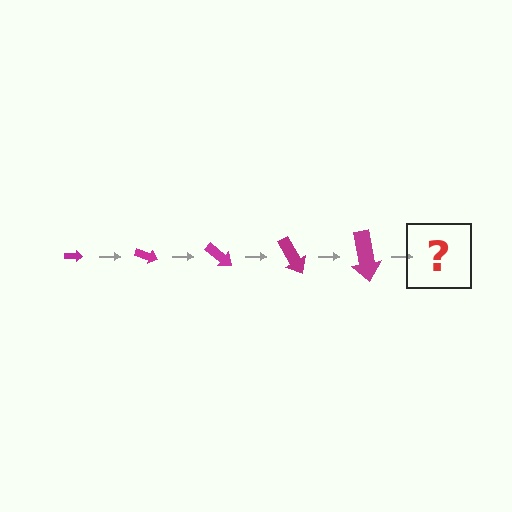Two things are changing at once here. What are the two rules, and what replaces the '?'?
The two rules are that the arrow grows larger each step and it rotates 20 degrees each step. The '?' should be an arrow, larger than the previous one and rotated 100 degrees from the start.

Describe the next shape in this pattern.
It should be an arrow, larger than the previous one and rotated 100 degrees from the start.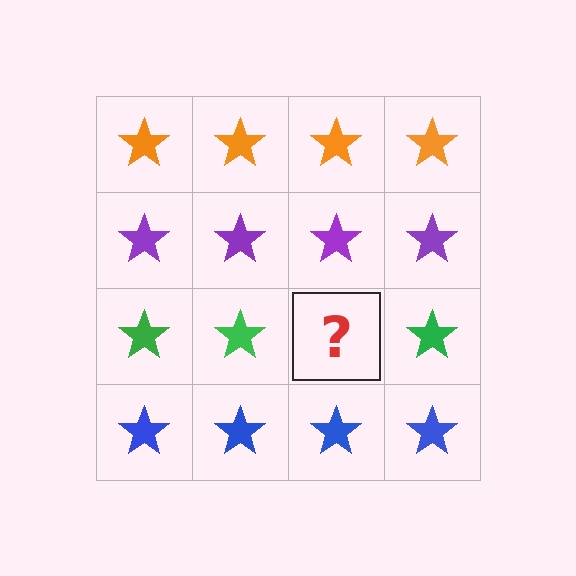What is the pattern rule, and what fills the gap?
The rule is that each row has a consistent color. The gap should be filled with a green star.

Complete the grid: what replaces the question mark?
The question mark should be replaced with a green star.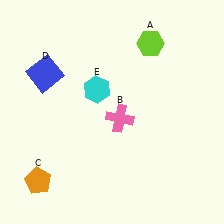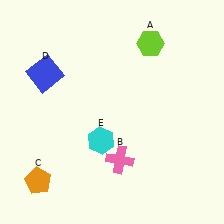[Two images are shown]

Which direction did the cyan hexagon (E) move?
The cyan hexagon (E) moved down.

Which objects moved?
The objects that moved are: the pink cross (B), the cyan hexagon (E).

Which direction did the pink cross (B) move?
The pink cross (B) moved down.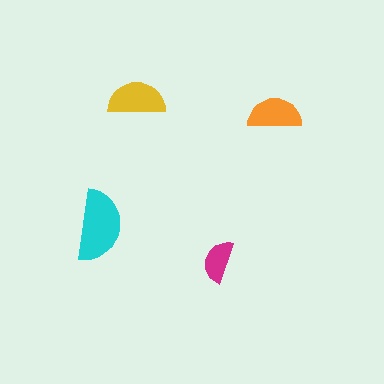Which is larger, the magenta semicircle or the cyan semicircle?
The cyan one.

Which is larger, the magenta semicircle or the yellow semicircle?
The yellow one.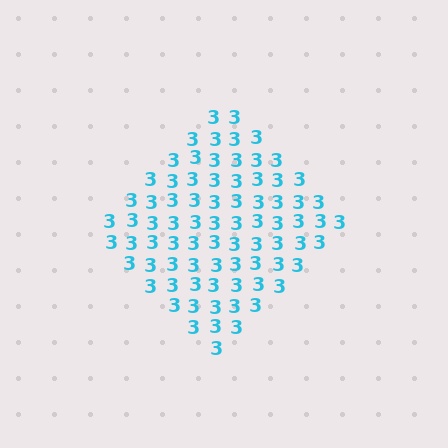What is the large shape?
The large shape is a diamond.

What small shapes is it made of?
It is made of small digit 3's.